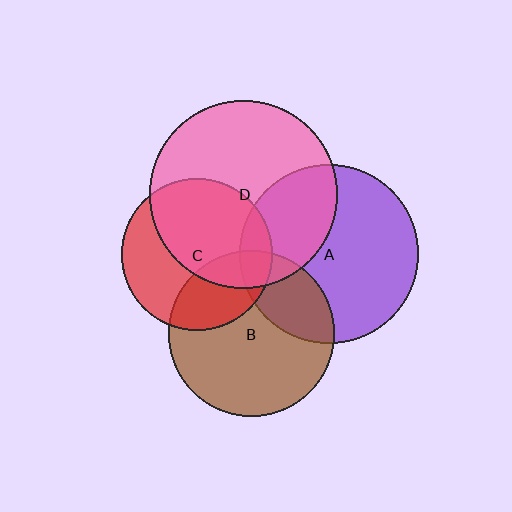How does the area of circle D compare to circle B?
Approximately 1.3 times.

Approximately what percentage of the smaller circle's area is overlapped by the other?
Approximately 15%.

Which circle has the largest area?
Circle D (pink).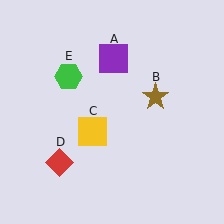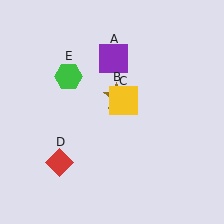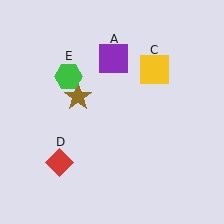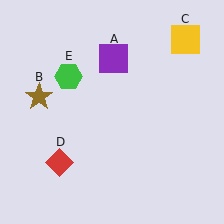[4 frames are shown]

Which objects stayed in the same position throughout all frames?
Purple square (object A) and red diamond (object D) and green hexagon (object E) remained stationary.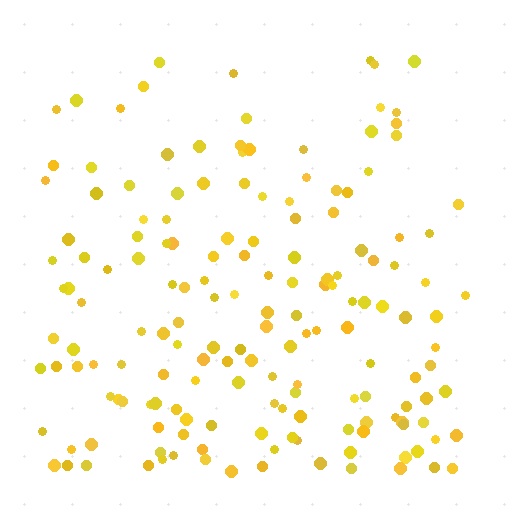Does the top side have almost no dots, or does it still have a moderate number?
Still a moderate number, just noticeably fewer than the bottom.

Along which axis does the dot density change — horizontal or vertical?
Vertical.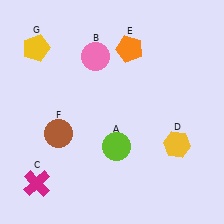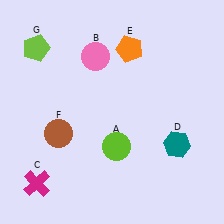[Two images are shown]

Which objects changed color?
D changed from yellow to teal. G changed from yellow to lime.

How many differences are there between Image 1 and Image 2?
There are 2 differences between the two images.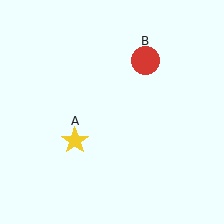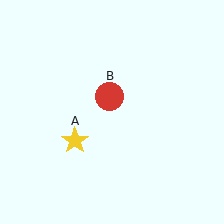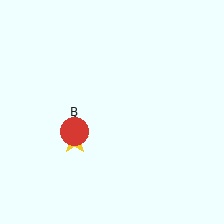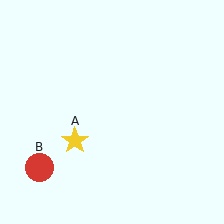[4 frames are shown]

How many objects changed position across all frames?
1 object changed position: red circle (object B).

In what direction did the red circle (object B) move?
The red circle (object B) moved down and to the left.